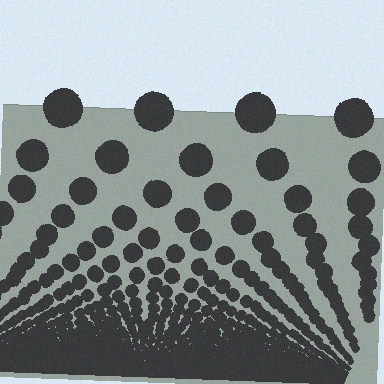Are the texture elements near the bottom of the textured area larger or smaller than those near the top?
Smaller. The gradient is inverted — elements near the bottom are smaller and denser.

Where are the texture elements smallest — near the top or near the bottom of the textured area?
Near the bottom.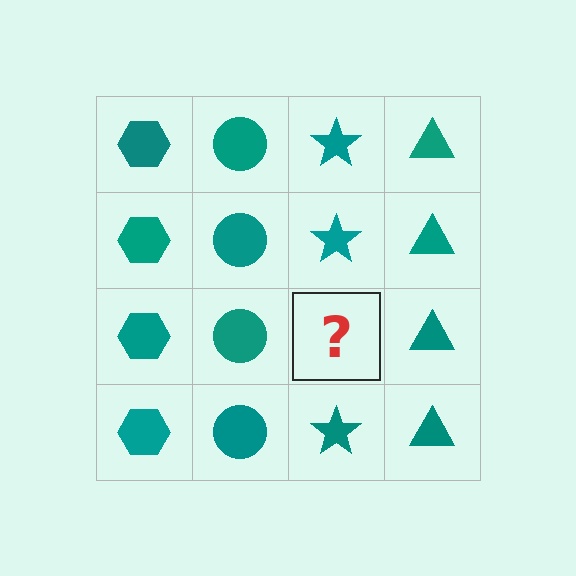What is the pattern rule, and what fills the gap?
The rule is that each column has a consistent shape. The gap should be filled with a teal star.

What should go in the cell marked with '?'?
The missing cell should contain a teal star.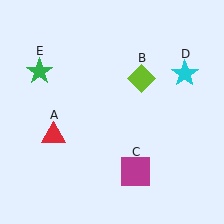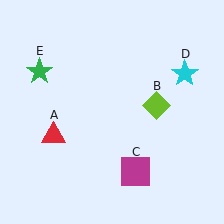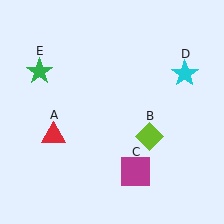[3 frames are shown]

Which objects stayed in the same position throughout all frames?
Red triangle (object A) and magenta square (object C) and cyan star (object D) and green star (object E) remained stationary.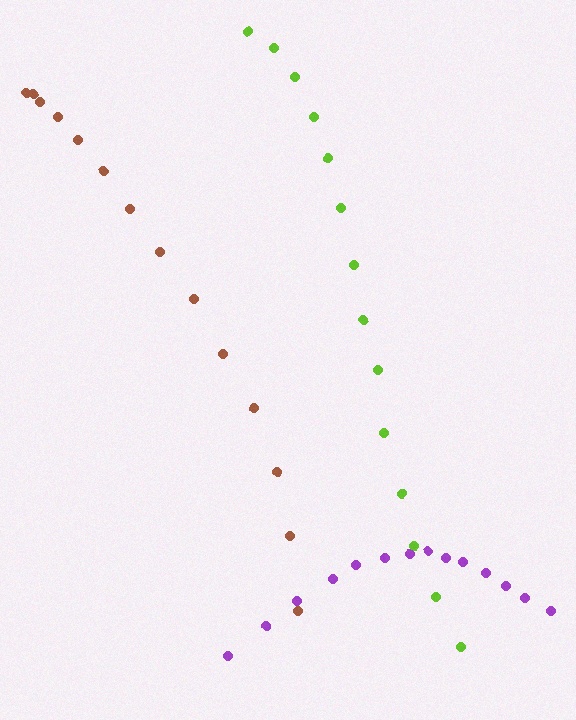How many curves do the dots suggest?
There are 3 distinct paths.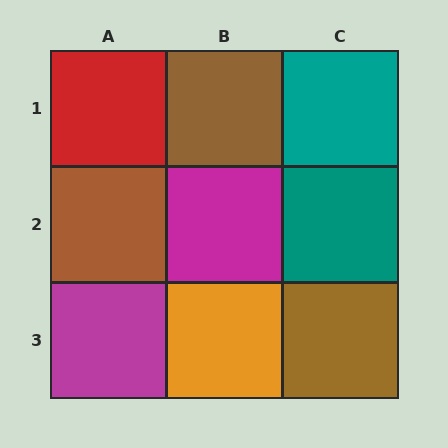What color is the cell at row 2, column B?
Magenta.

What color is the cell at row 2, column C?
Teal.